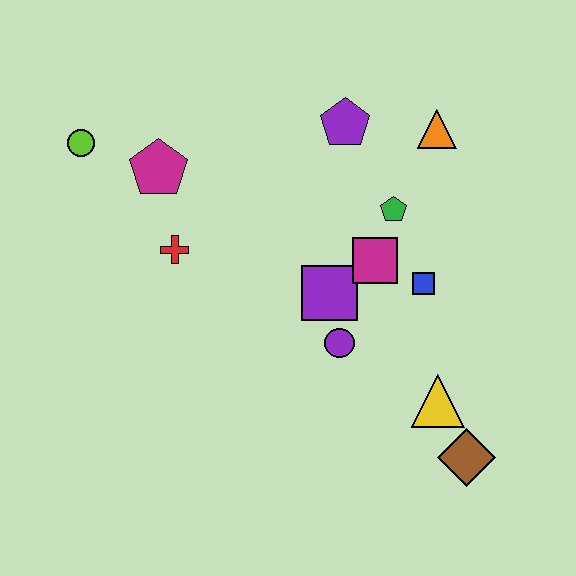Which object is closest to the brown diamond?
The yellow triangle is closest to the brown diamond.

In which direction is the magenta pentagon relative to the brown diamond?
The magenta pentagon is to the left of the brown diamond.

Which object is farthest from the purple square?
The lime circle is farthest from the purple square.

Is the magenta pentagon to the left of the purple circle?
Yes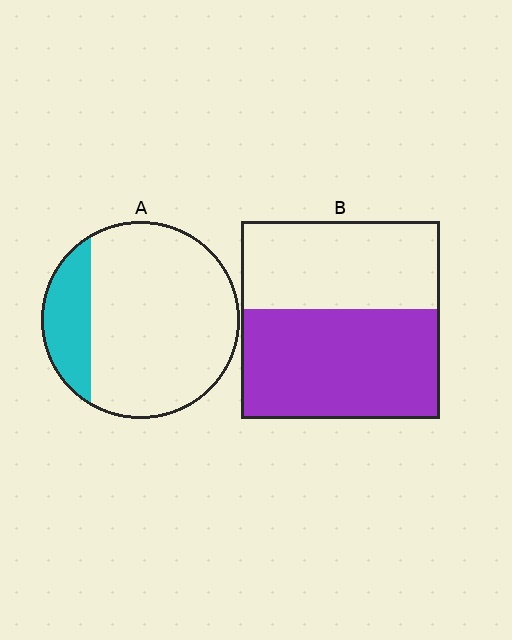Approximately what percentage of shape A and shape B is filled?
A is approximately 20% and B is approximately 55%.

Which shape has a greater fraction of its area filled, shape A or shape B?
Shape B.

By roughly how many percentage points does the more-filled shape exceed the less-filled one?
By roughly 35 percentage points (B over A).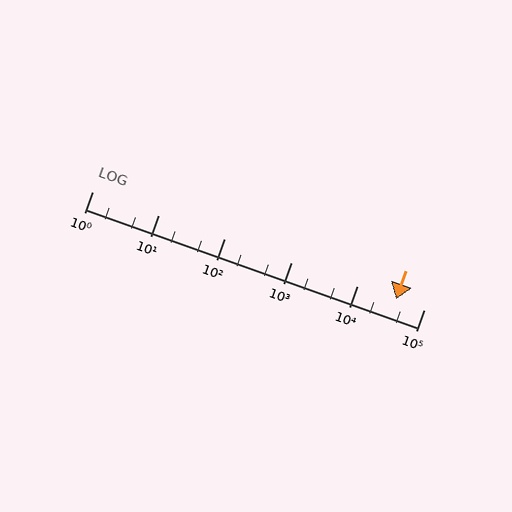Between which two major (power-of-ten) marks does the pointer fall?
The pointer is between 10000 and 100000.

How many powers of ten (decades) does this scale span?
The scale spans 5 decades, from 1 to 100000.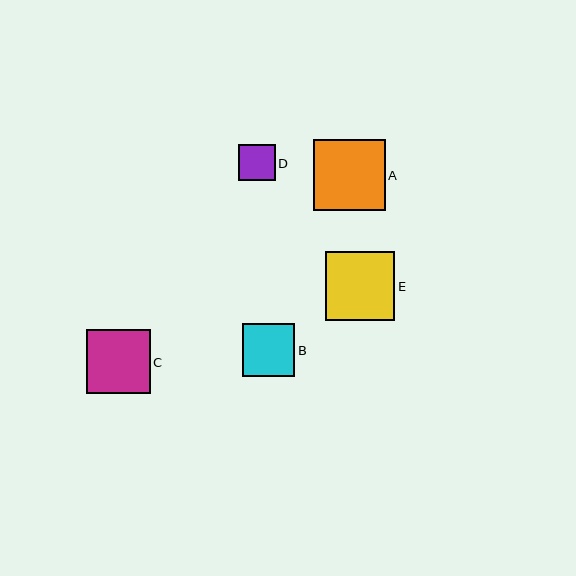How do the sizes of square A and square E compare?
Square A and square E are approximately the same size.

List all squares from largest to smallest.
From largest to smallest: A, E, C, B, D.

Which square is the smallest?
Square D is the smallest with a size of approximately 36 pixels.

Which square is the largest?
Square A is the largest with a size of approximately 71 pixels.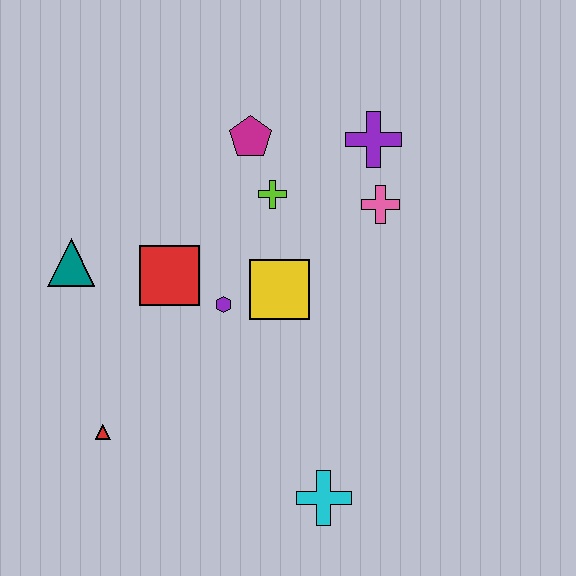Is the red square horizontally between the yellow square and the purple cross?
No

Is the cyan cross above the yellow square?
No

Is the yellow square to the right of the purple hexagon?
Yes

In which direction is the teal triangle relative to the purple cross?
The teal triangle is to the left of the purple cross.